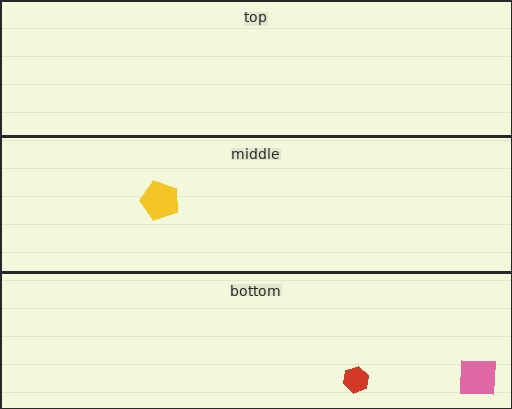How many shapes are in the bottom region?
2.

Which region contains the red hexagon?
The bottom region.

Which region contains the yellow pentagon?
The middle region.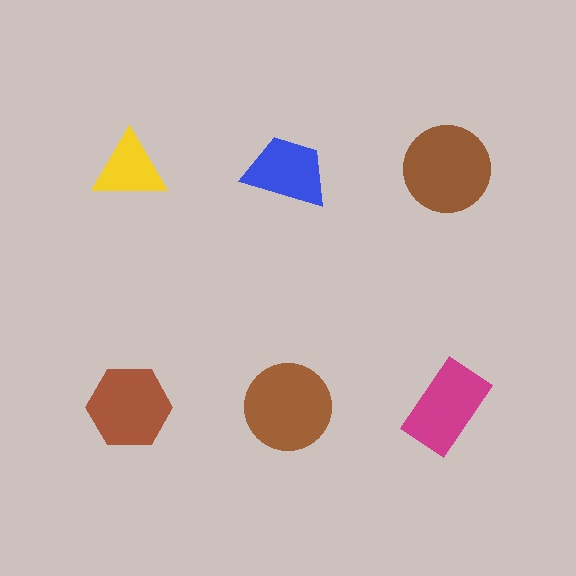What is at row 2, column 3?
A magenta rectangle.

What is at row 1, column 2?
A blue trapezoid.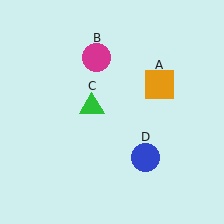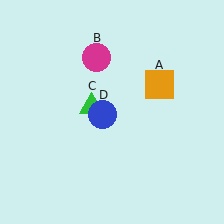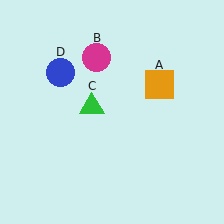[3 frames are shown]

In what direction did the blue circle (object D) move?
The blue circle (object D) moved up and to the left.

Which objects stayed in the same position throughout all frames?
Orange square (object A) and magenta circle (object B) and green triangle (object C) remained stationary.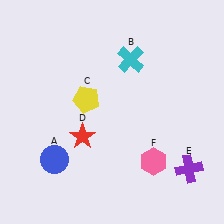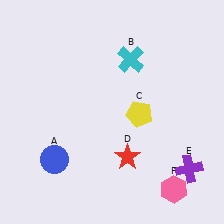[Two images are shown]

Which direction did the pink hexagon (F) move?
The pink hexagon (F) moved down.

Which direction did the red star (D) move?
The red star (D) moved right.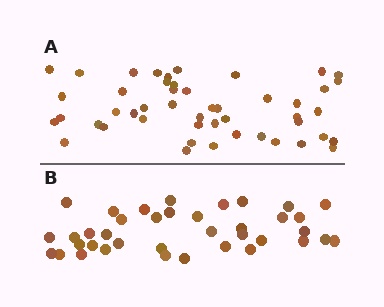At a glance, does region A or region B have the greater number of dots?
Region A (the top region) has more dots.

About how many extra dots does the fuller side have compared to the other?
Region A has roughly 10 or so more dots than region B.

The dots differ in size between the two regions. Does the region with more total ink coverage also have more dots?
No. Region B has more total ink coverage because its dots are larger, but region A actually contains more individual dots. Total area can be misleading — the number of items is what matters here.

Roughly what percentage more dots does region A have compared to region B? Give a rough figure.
About 25% more.